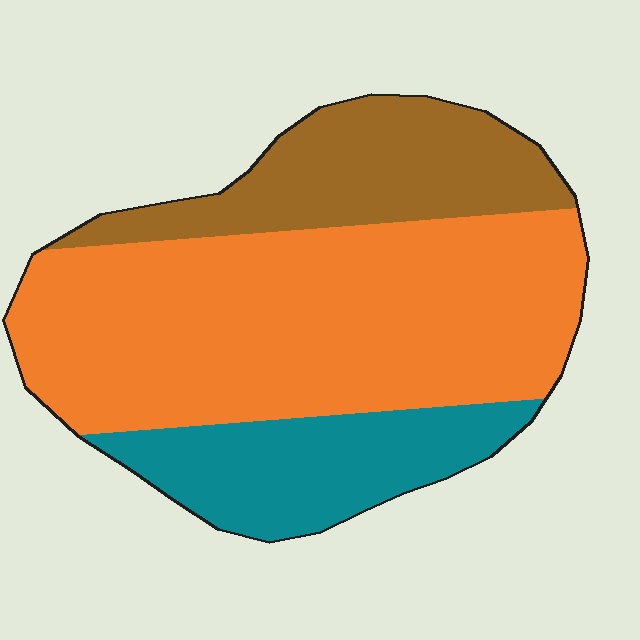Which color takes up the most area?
Orange, at roughly 60%.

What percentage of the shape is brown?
Brown takes up about one fifth (1/5) of the shape.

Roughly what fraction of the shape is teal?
Teal takes up about one fifth (1/5) of the shape.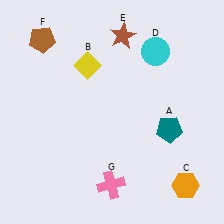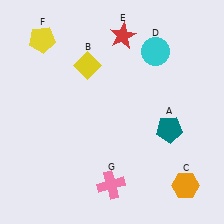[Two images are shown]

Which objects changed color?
E changed from brown to red. F changed from brown to yellow.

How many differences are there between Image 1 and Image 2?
There are 2 differences between the two images.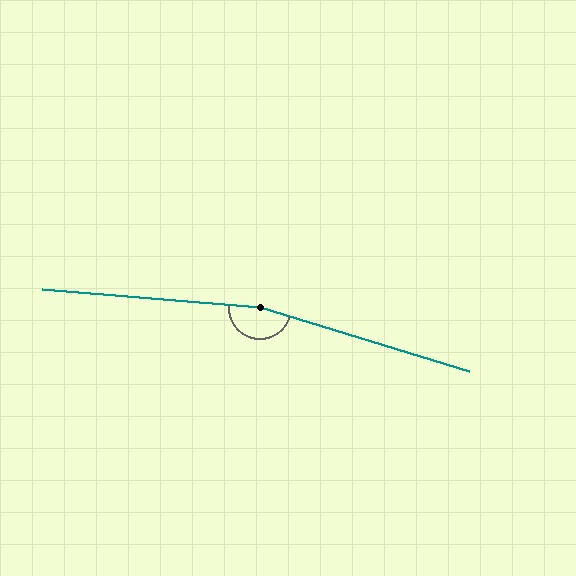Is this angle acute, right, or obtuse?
It is obtuse.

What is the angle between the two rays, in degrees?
Approximately 168 degrees.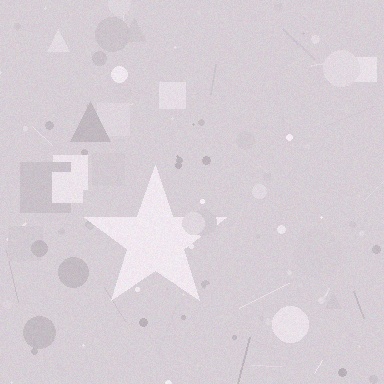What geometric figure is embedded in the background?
A star is embedded in the background.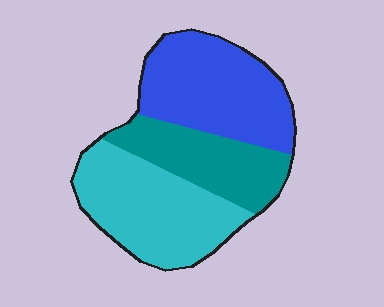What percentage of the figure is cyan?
Cyan takes up about three eighths (3/8) of the figure.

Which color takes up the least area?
Teal, at roughly 25%.